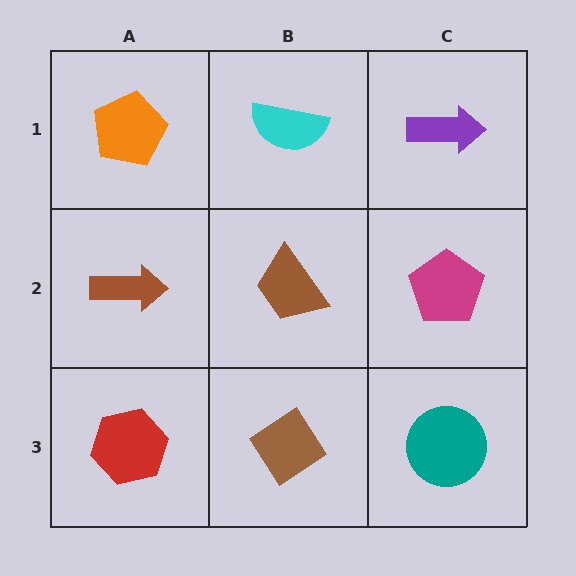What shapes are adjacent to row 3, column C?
A magenta pentagon (row 2, column C), a brown diamond (row 3, column B).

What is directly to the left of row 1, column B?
An orange pentagon.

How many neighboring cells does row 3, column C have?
2.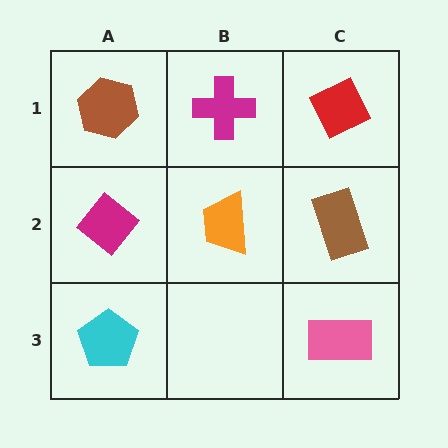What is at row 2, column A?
A magenta diamond.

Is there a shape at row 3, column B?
No, that cell is empty.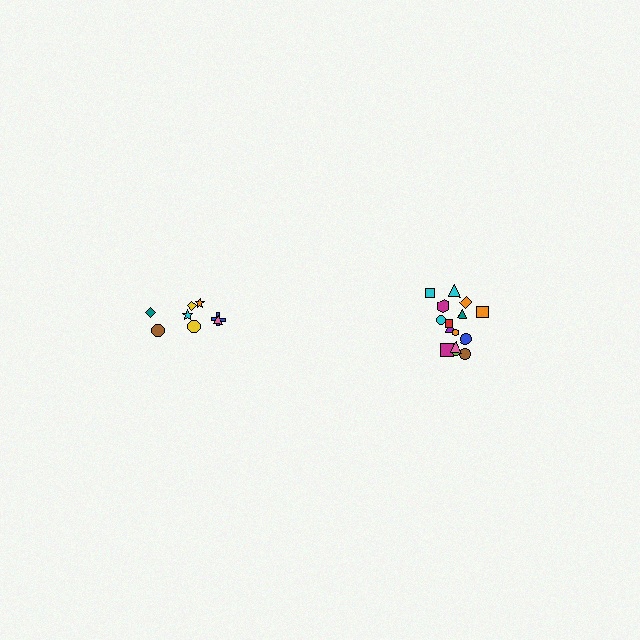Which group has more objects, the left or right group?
The right group.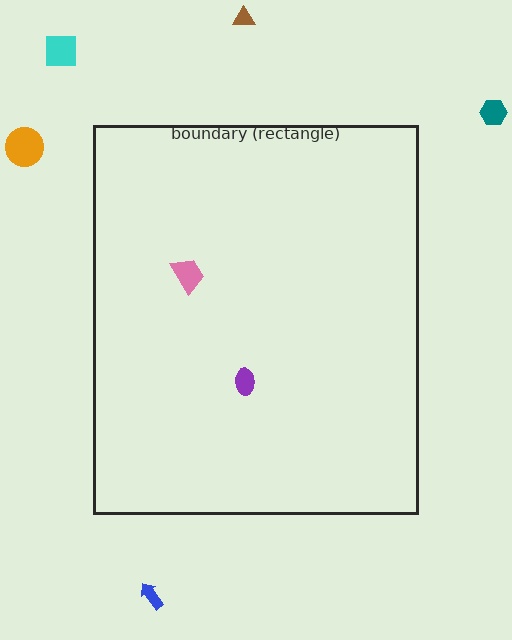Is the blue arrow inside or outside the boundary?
Outside.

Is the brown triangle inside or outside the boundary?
Outside.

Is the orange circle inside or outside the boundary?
Outside.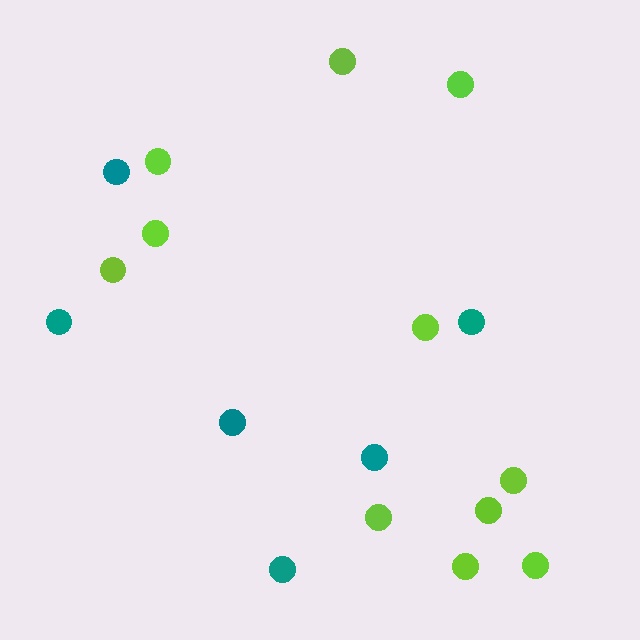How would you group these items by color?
There are 2 groups: one group of teal circles (6) and one group of lime circles (11).